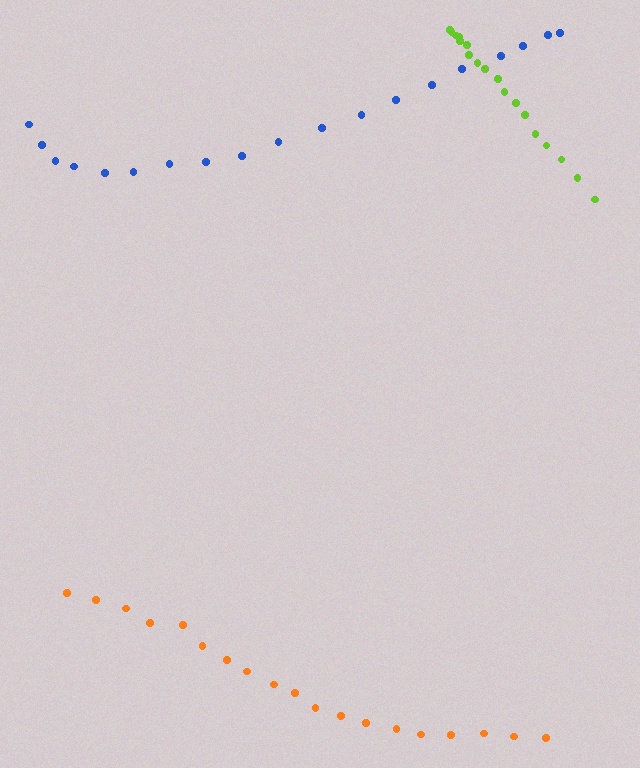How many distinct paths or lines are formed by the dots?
There are 3 distinct paths.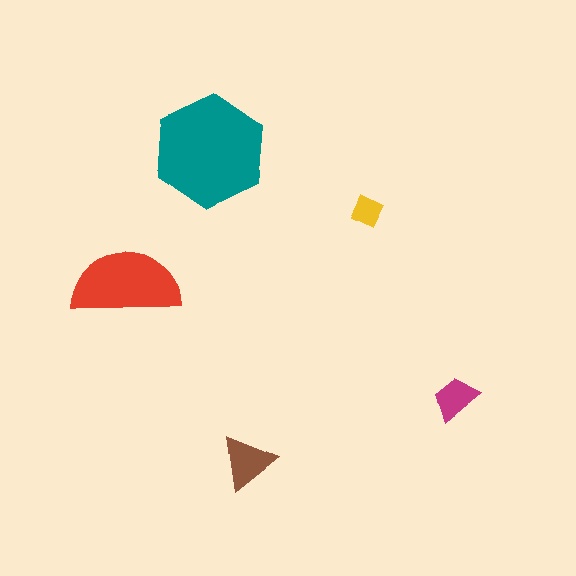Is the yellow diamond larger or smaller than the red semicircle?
Smaller.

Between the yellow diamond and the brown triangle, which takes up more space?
The brown triangle.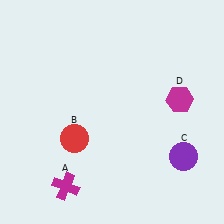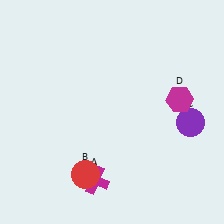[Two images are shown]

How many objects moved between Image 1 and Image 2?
3 objects moved between the two images.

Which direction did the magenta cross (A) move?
The magenta cross (A) moved right.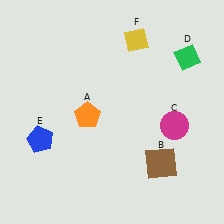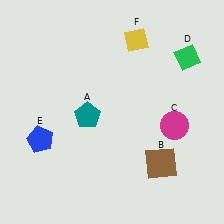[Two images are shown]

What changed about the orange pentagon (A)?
In Image 1, A is orange. In Image 2, it changed to teal.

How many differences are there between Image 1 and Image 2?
There is 1 difference between the two images.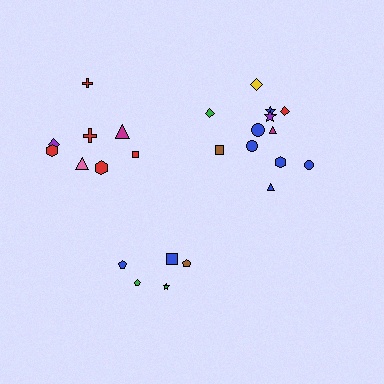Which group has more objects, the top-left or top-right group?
The top-right group.